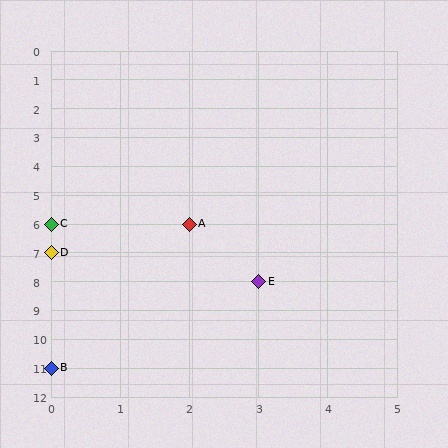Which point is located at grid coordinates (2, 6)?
Point A is at (2, 6).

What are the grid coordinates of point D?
Point D is at grid coordinates (0, 7).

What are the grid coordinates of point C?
Point C is at grid coordinates (0, 6).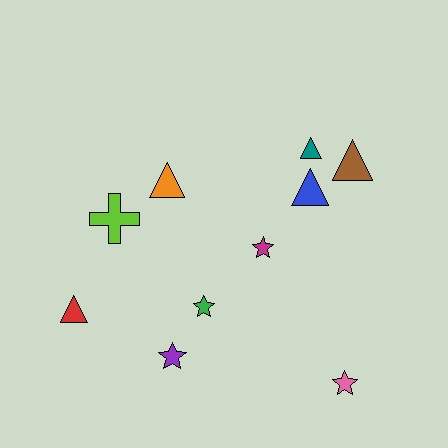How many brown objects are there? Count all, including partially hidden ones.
There is 1 brown object.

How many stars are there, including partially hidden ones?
There are 4 stars.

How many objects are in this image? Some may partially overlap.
There are 10 objects.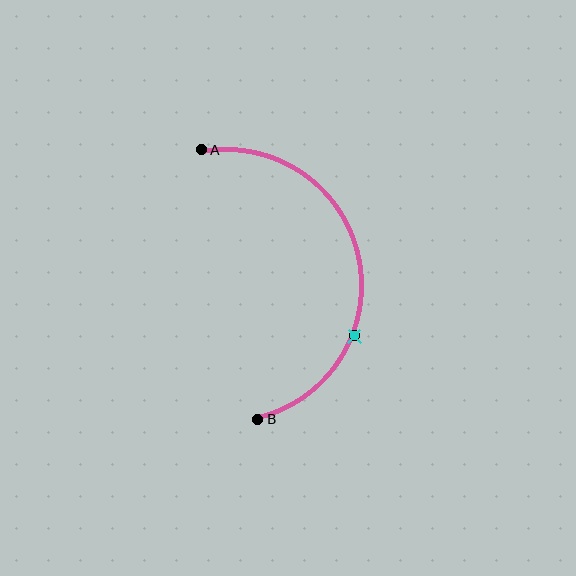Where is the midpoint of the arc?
The arc midpoint is the point on the curve farthest from the straight line joining A and B. It sits to the right of that line.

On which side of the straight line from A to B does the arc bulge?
The arc bulges to the right of the straight line connecting A and B.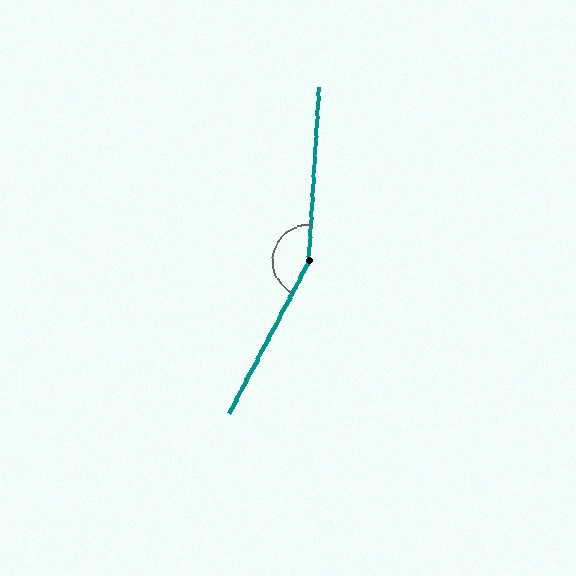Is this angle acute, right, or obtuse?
It is obtuse.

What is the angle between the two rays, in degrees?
Approximately 155 degrees.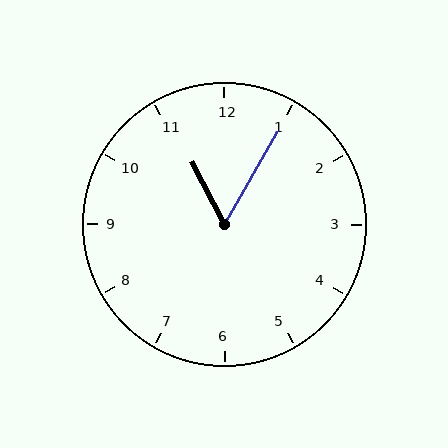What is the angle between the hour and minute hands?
Approximately 58 degrees.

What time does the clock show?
11:05.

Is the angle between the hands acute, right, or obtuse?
It is acute.